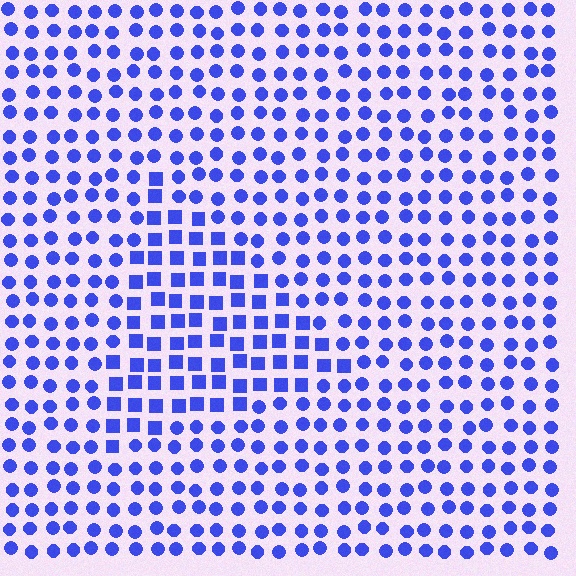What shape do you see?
I see a triangle.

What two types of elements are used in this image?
The image uses squares inside the triangle region and circles outside it.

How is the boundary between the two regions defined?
The boundary is defined by a change in element shape: squares inside vs. circles outside. All elements share the same color and spacing.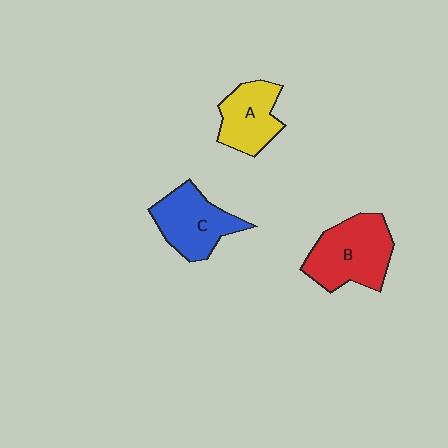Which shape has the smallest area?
Shape A (yellow).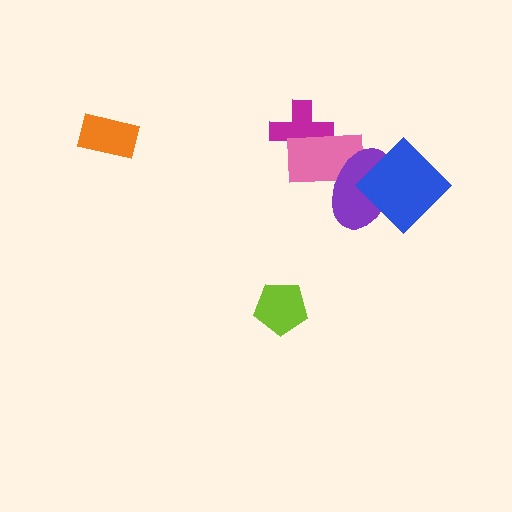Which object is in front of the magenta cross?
The pink rectangle is in front of the magenta cross.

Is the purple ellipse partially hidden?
Yes, it is partially covered by another shape.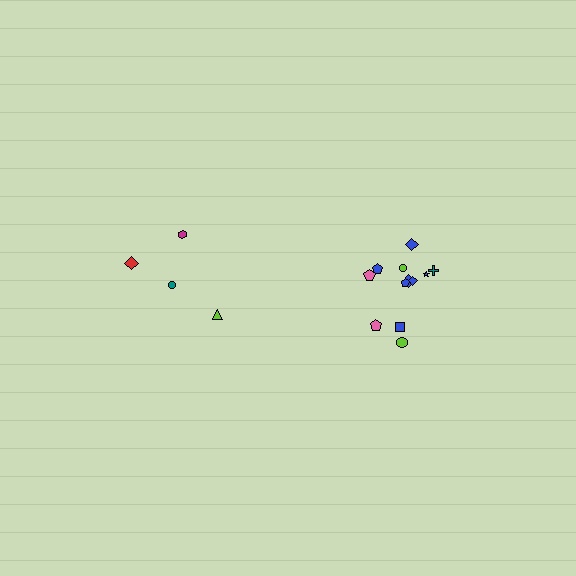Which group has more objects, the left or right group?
The right group.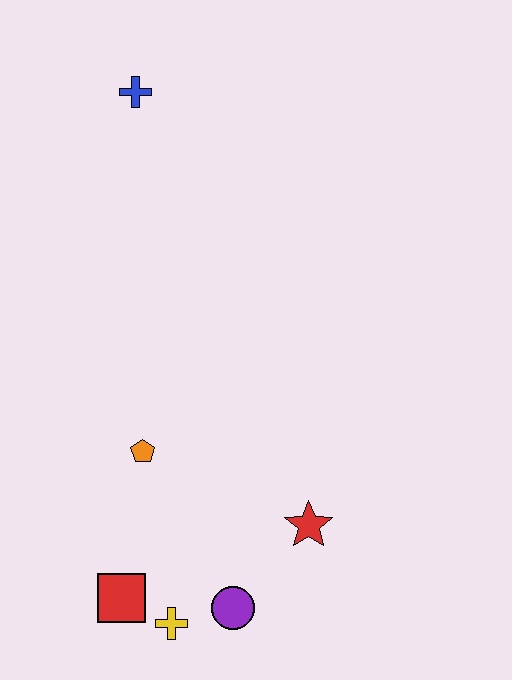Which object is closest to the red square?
The yellow cross is closest to the red square.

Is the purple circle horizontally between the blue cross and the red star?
Yes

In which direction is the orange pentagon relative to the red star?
The orange pentagon is to the left of the red star.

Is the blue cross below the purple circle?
No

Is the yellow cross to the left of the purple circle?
Yes